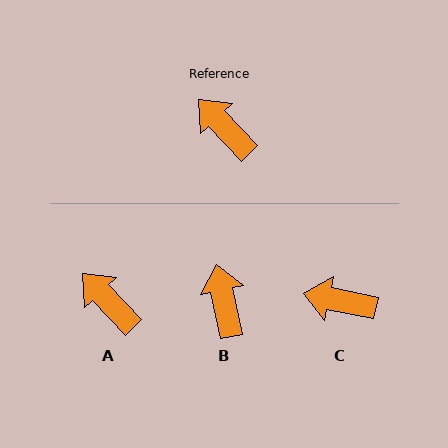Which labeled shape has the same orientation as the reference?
A.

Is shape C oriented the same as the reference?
No, it is off by about 35 degrees.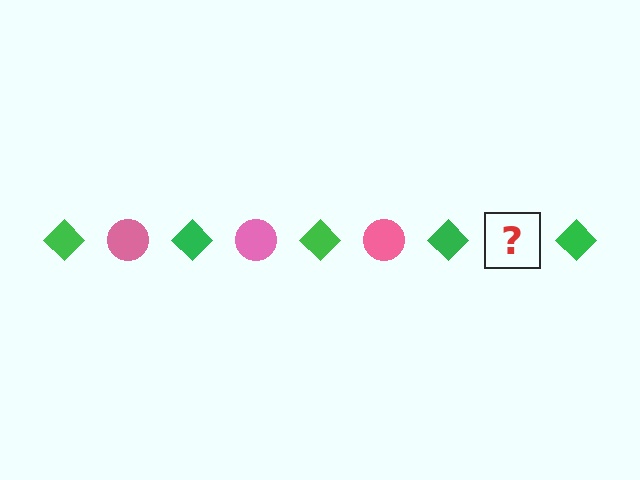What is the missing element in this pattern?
The missing element is a pink circle.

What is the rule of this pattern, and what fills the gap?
The rule is that the pattern alternates between green diamond and pink circle. The gap should be filled with a pink circle.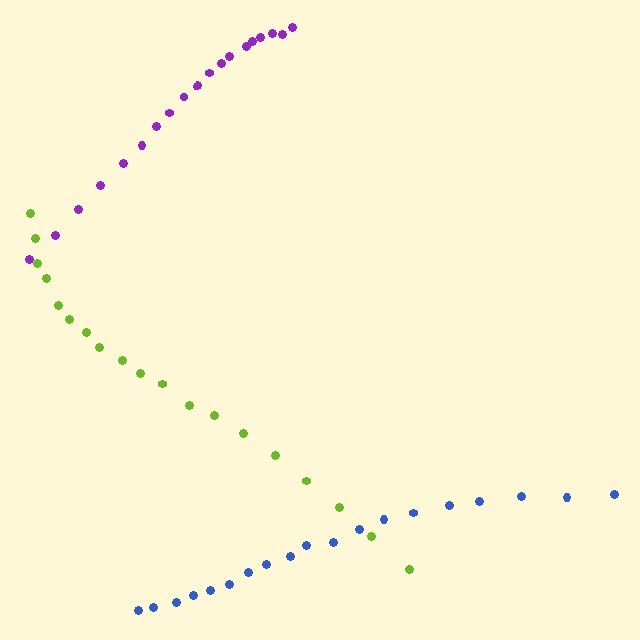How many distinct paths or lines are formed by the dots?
There are 3 distinct paths.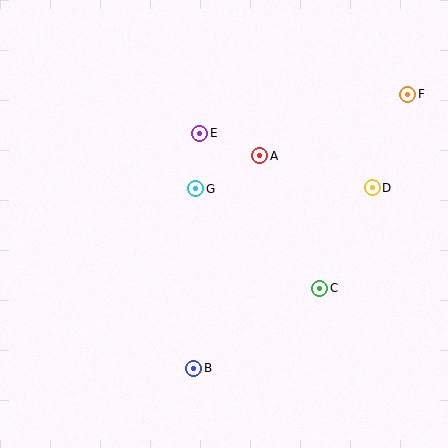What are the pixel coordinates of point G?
Point G is at (196, 189).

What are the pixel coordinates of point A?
Point A is at (260, 156).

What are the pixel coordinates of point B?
Point B is at (194, 368).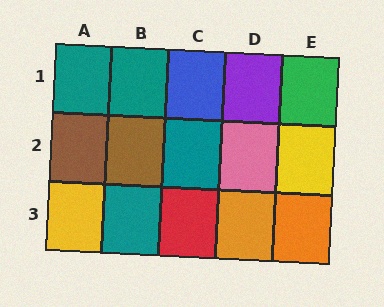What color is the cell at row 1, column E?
Green.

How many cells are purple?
1 cell is purple.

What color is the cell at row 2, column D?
Pink.